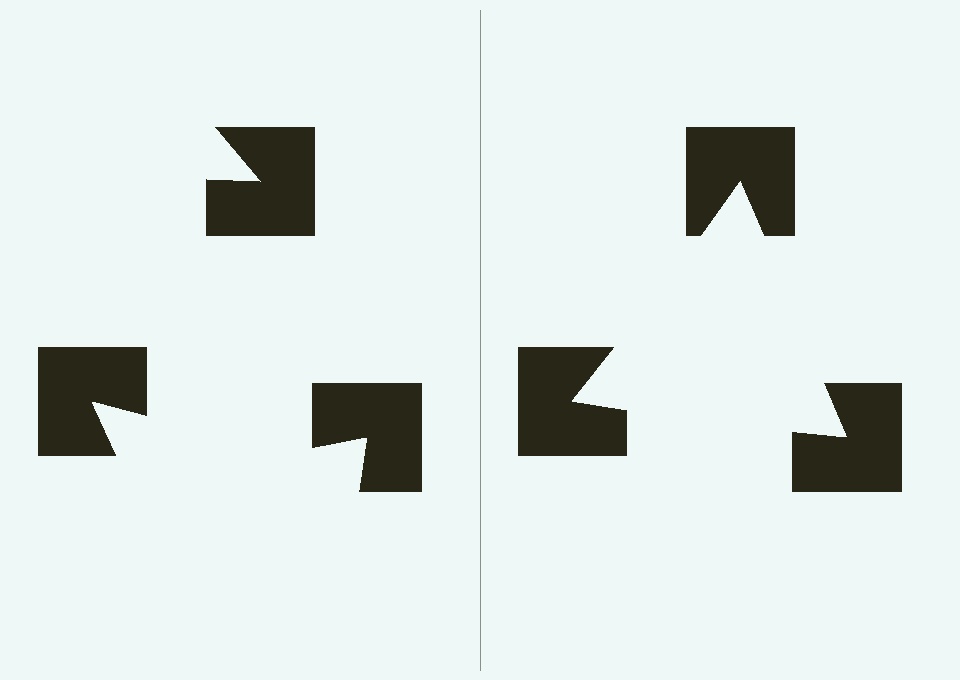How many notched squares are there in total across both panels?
6 — 3 on each side.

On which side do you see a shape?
An illusory triangle appears on the right side. On the left side the wedge cuts are rotated, so no coherent shape forms.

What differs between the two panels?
The notched squares are positioned identically on both sides; only the wedge orientations differ. On the right they align to a triangle; on the left they are misaligned.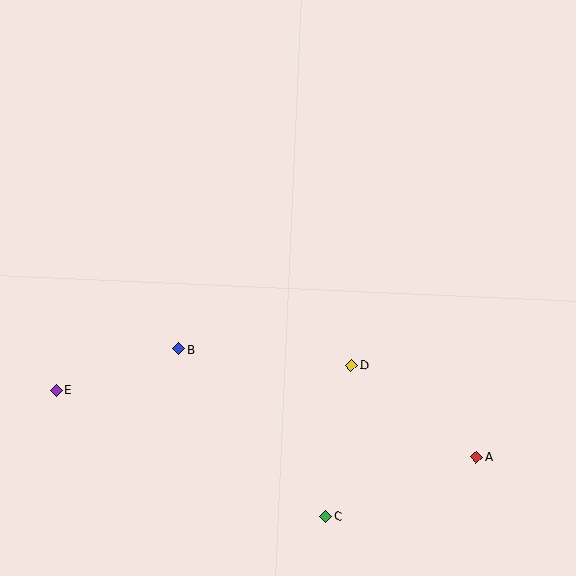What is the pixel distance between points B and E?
The distance between B and E is 129 pixels.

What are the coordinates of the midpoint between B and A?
The midpoint between B and A is at (328, 403).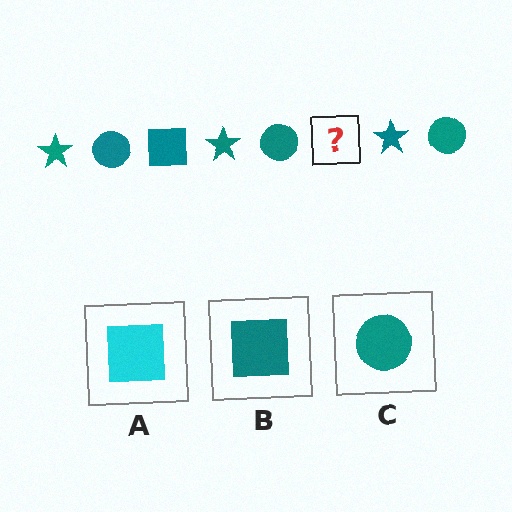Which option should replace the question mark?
Option B.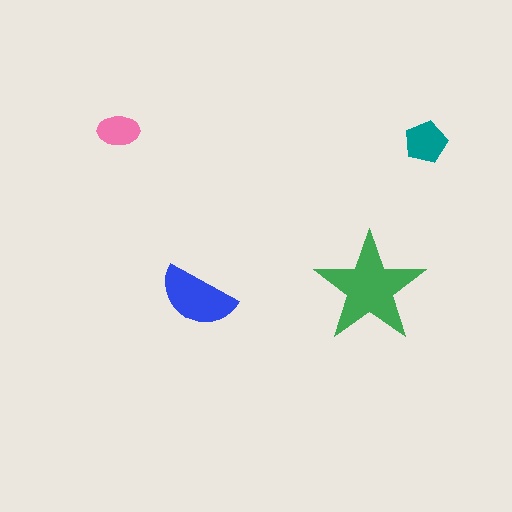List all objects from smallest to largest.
The pink ellipse, the teal pentagon, the blue semicircle, the green star.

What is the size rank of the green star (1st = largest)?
1st.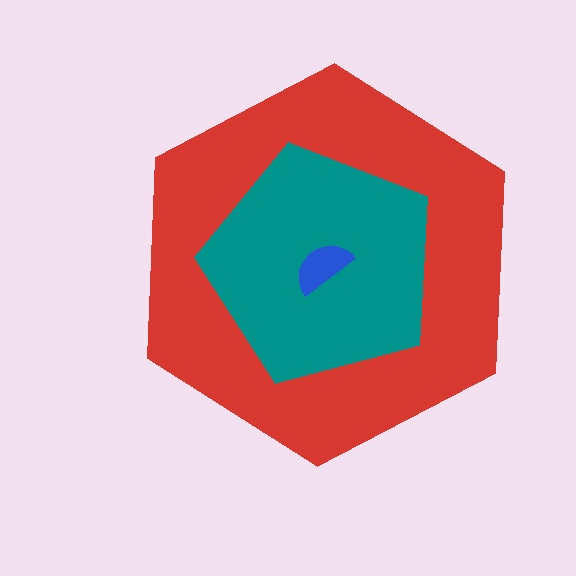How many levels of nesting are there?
3.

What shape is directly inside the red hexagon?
The teal pentagon.